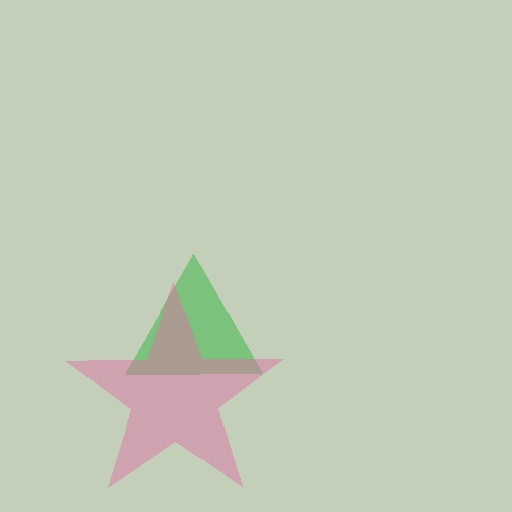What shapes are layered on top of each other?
The layered shapes are: a green triangle, a pink star.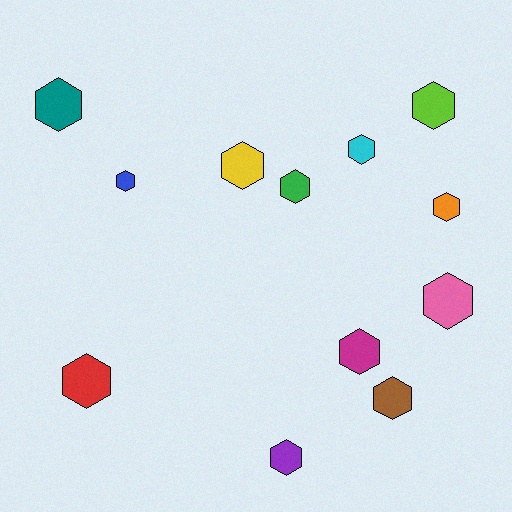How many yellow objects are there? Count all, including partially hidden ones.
There is 1 yellow object.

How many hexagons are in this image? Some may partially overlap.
There are 12 hexagons.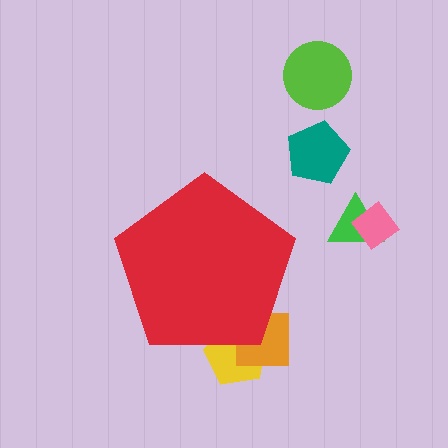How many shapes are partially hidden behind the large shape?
2 shapes are partially hidden.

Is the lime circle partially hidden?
No, the lime circle is fully visible.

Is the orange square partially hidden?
Yes, the orange square is partially hidden behind the red pentagon.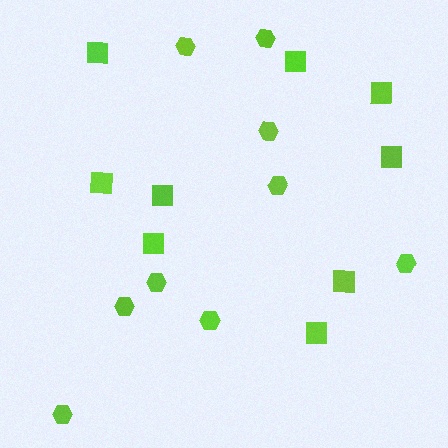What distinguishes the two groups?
There are 2 groups: one group of squares (9) and one group of hexagons (9).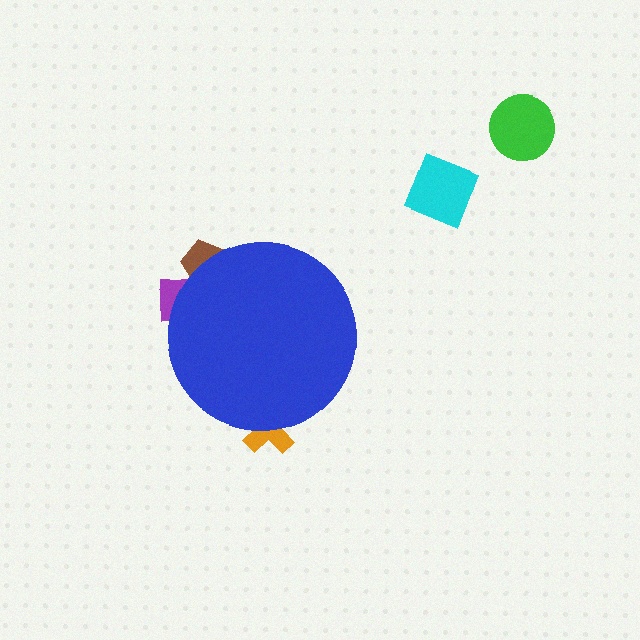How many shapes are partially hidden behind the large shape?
3 shapes are partially hidden.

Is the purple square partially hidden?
Yes, the purple square is partially hidden behind the blue circle.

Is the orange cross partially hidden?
Yes, the orange cross is partially hidden behind the blue circle.